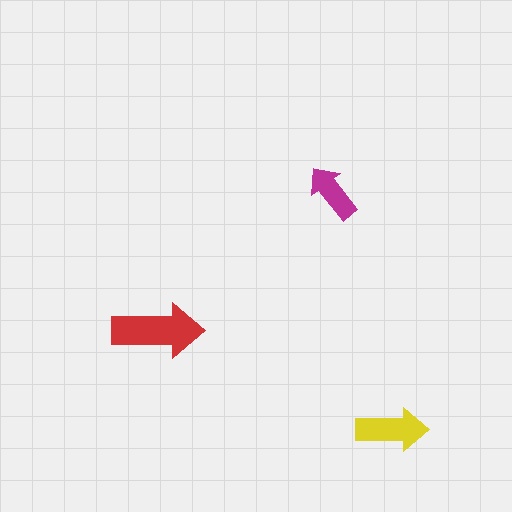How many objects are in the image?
There are 3 objects in the image.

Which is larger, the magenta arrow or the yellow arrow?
The yellow one.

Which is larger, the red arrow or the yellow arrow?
The red one.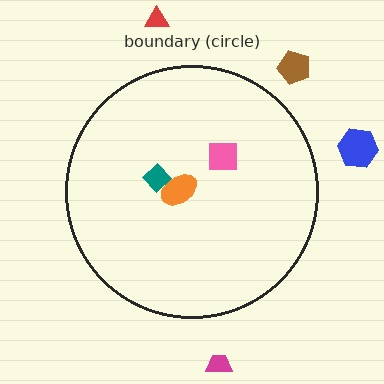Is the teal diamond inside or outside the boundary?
Inside.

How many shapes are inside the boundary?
3 inside, 4 outside.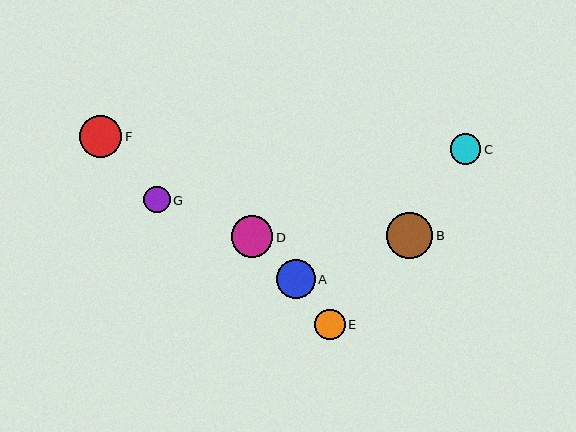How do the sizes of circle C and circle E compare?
Circle C and circle E are approximately the same size.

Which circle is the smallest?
Circle G is the smallest with a size of approximately 27 pixels.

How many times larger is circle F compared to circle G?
Circle F is approximately 1.6 times the size of circle G.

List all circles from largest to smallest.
From largest to smallest: B, F, D, A, C, E, G.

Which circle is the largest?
Circle B is the largest with a size of approximately 46 pixels.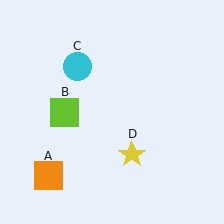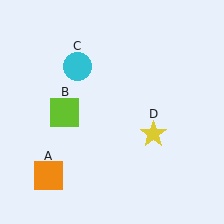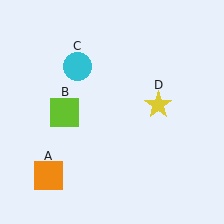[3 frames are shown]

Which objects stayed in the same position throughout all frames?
Orange square (object A) and lime square (object B) and cyan circle (object C) remained stationary.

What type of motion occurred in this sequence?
The yellow star (object D) rotated counterclockwise around the center of the scene.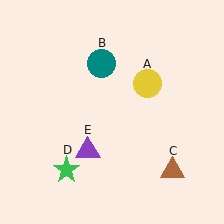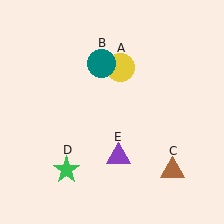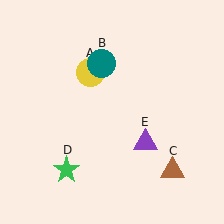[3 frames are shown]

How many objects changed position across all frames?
2 objects changed position: yellow circle (object A), purple triangle (object E).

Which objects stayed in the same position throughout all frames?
Teal circle (object B) and brown triangle (object C) and green star (object D) remained stationary.